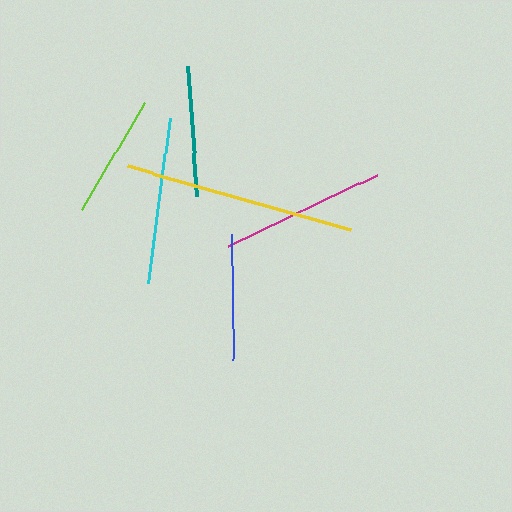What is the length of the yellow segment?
The yellow segment is approximately 232 pixels long.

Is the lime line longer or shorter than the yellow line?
The yellow line is longer than the lime line.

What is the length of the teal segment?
The teal segment is approximately 131 pixels long.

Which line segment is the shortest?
The lime line is the shortest at approximately 124 pixels.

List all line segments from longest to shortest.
From longest to shortest: yellow, cyan, magenta, teal, blue, lime.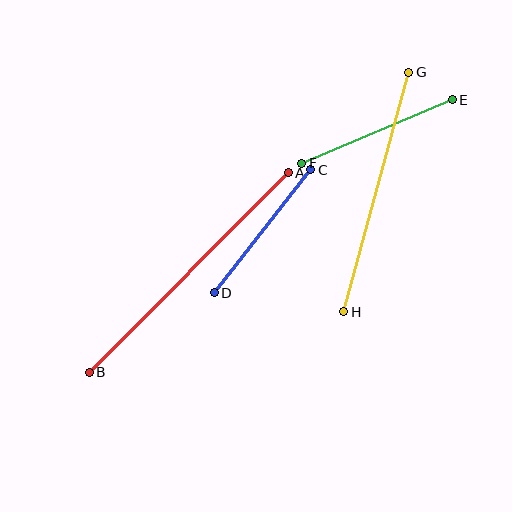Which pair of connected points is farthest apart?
Points A and B are farthest apart.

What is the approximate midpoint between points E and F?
The midpoint is at approximately (377, 131) pixels.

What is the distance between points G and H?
The distance is approximately 248 pixels.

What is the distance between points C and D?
The distance is approximately 156 pixels.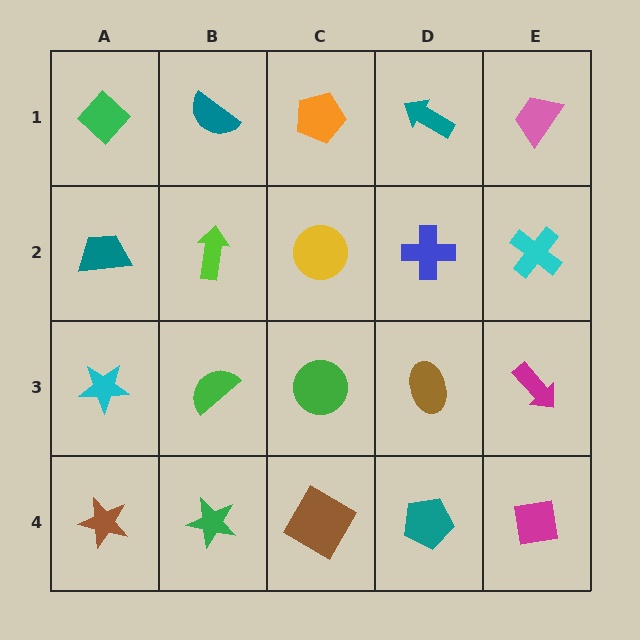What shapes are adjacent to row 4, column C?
A green circle (row 3, column C), a green star (row 4, column B), a teal pentagon (row 4, column D).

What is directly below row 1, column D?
A blue cross.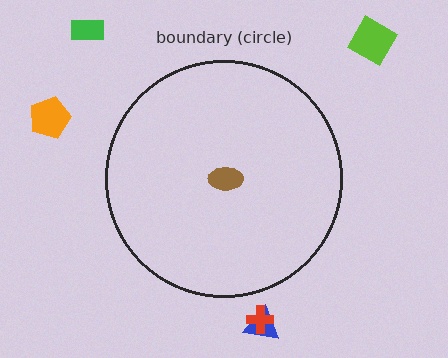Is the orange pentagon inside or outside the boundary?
Outside.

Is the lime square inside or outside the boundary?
Outside.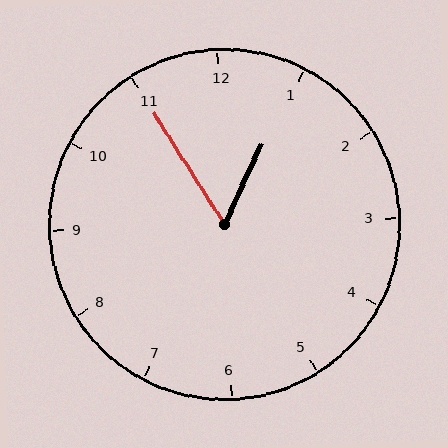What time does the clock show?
12:55.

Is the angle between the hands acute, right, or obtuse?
It is acute.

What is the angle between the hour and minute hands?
Approximately 58 degrees.